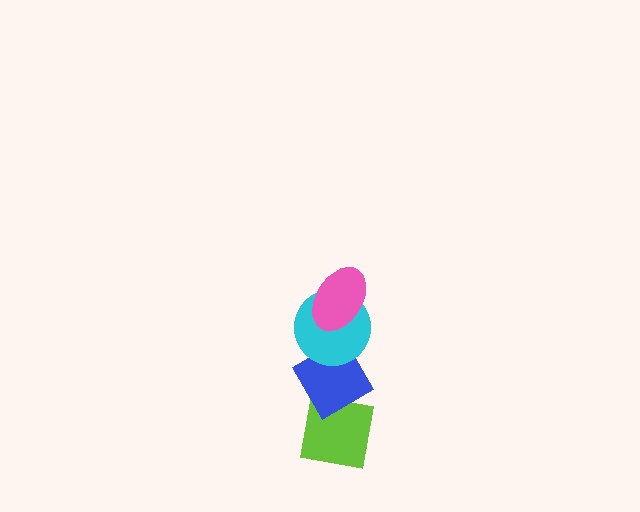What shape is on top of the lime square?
The blue diamond is on top of the lime square.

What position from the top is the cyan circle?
The cyan circle is 2nd from the top.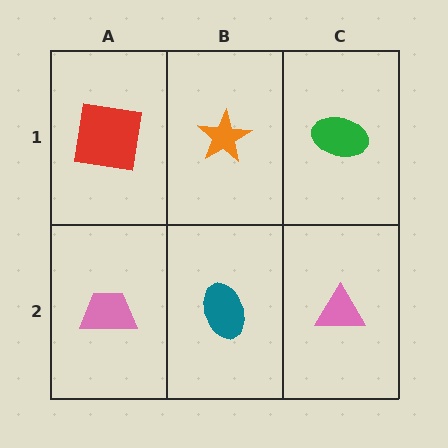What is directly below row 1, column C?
A pink triangle.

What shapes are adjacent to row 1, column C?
A pink triangle (row 2, column C), an orange star (row 1, column B).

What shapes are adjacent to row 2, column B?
An orange star (row 1, column B), a pink trapezoid (row 2, column A), a pink triangle (row 2, column C).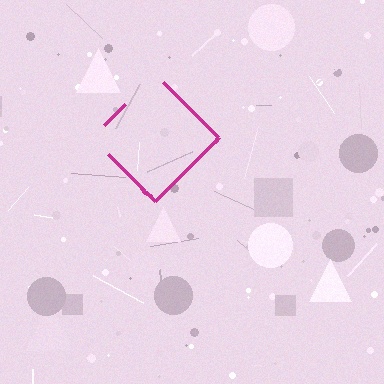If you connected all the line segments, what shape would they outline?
They would outline a diamond.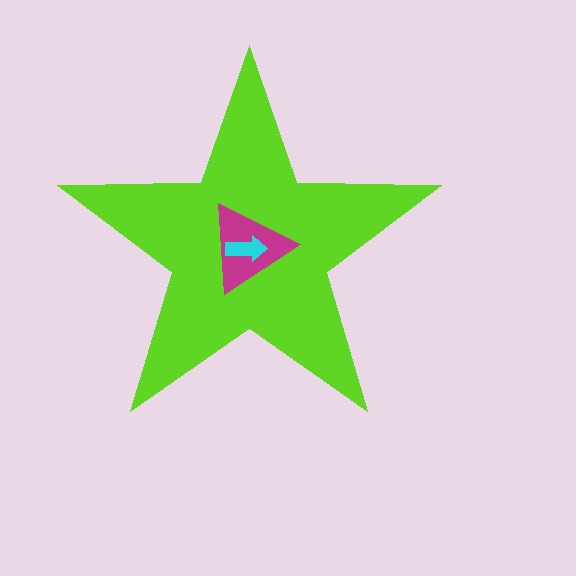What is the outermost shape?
The lime star.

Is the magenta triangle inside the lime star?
Yes.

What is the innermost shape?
The cyan arrow.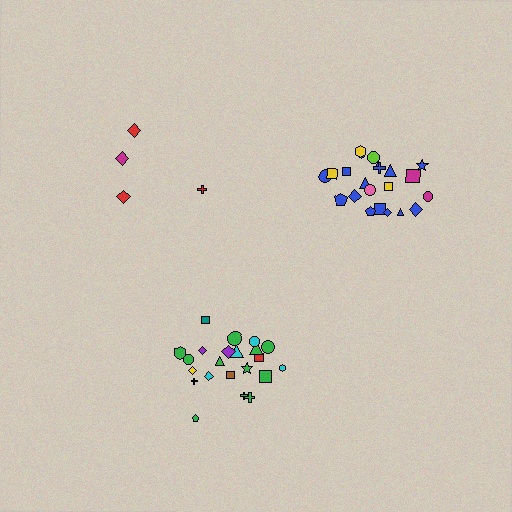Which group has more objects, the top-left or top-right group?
The top-right group.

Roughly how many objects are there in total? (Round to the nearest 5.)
Roughly 50 objects in total.